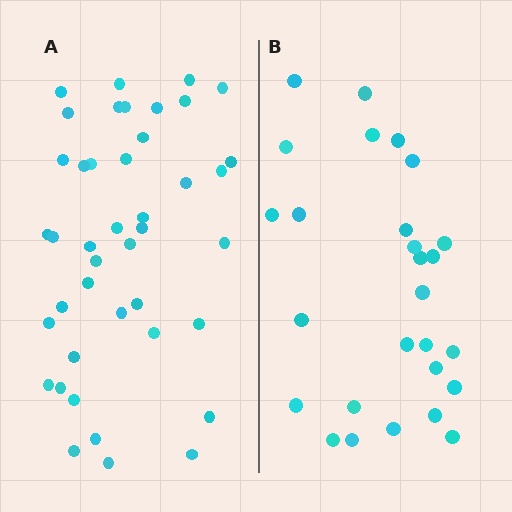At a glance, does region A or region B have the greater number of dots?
Region A (the left region) has more dots.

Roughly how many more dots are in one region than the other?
Region A has approximately 15 more dots than region B.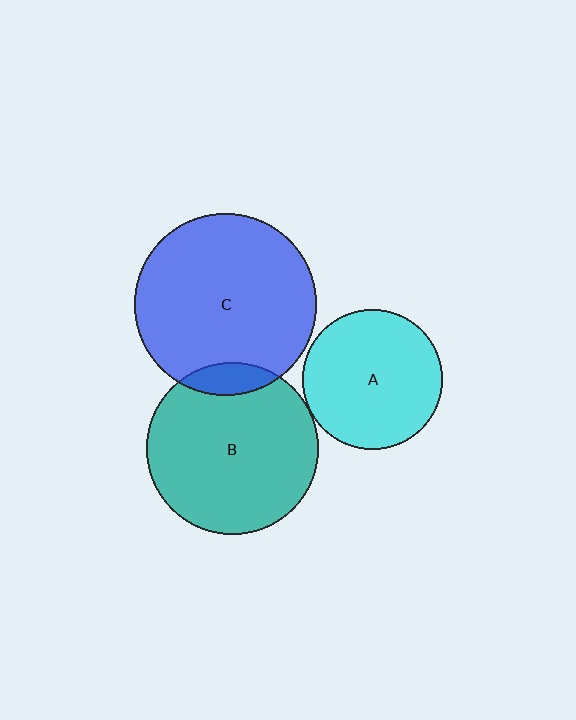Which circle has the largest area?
Circle C (blue).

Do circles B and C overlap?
Yes.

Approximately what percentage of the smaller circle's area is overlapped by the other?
Approximately 10%.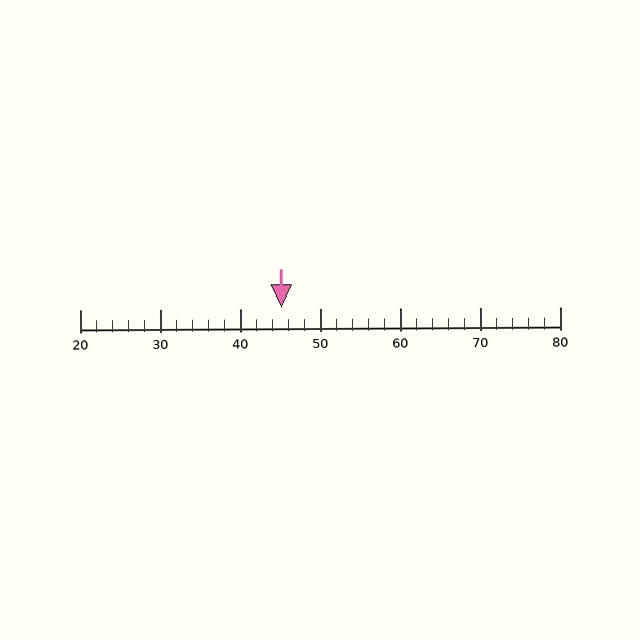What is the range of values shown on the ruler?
The ruler shows values from 20 to 80.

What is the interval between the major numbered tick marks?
The major tick marks are spaced 10 units apart.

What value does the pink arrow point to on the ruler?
The pink arrow points to approximately 45.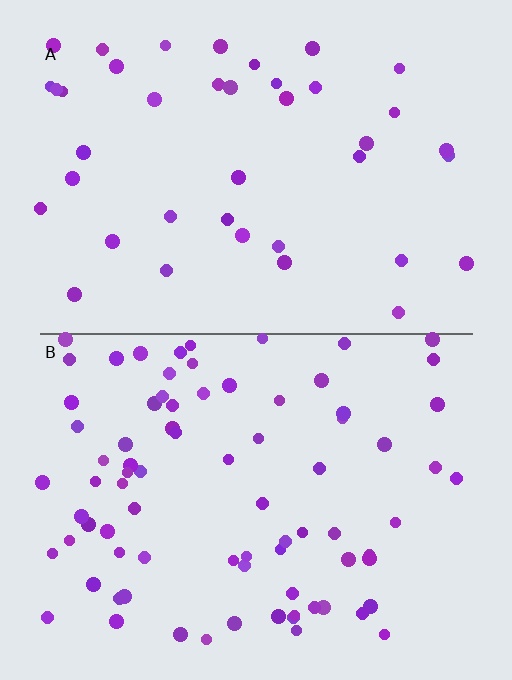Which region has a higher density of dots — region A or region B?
B (the bottom).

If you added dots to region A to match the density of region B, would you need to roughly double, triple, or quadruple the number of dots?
Approximately double.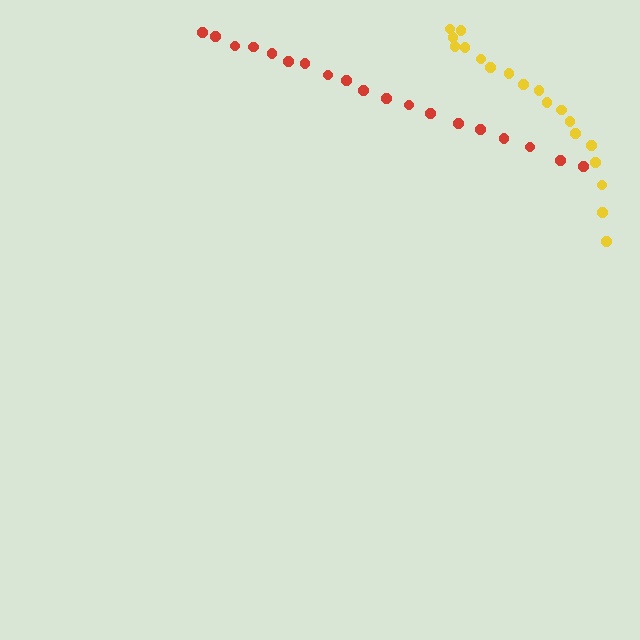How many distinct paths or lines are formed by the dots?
There are 2 distinct paths.